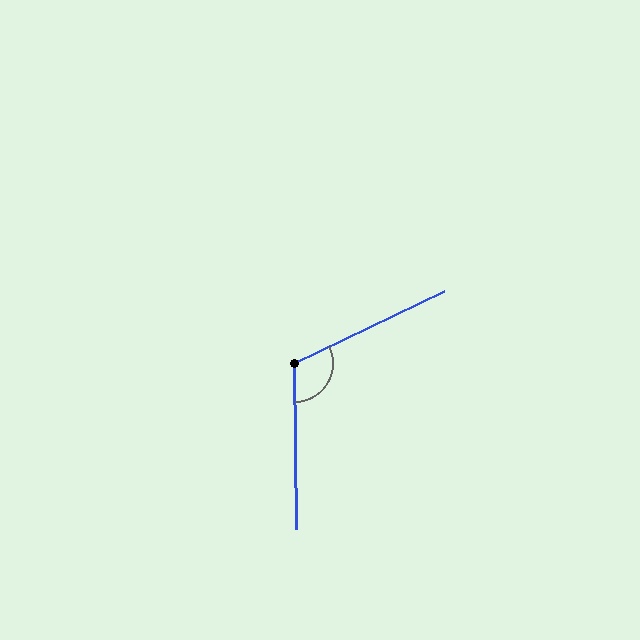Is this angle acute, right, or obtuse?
It is obtuse.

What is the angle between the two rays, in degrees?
Approximately 115 degrees.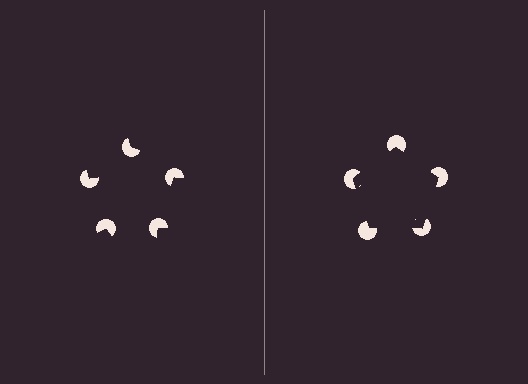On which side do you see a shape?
An illusory pentagon appears on the right side. On the left side the wedge cuts are rotated, so no coherent shape forms.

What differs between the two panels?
The pac-man discs are positioned identically on both sides; only the wedge orientations differ. On the right they align to a pentagon; on the left they are misaligned.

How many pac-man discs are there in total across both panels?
10 — 5 on each side.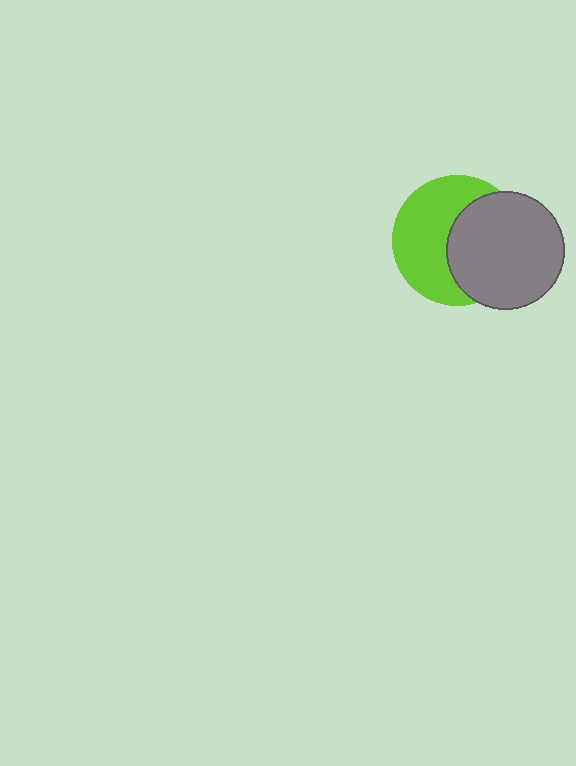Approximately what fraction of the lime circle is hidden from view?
Roughly 47% of the lime circle is hidden behind the gray circle.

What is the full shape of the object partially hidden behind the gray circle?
The partially hidden object is a lime circle.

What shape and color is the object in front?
The object in front is a gray circle.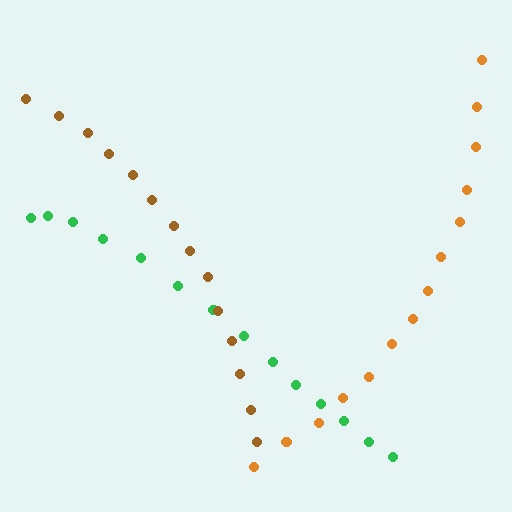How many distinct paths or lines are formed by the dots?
There are 3 distinct paths.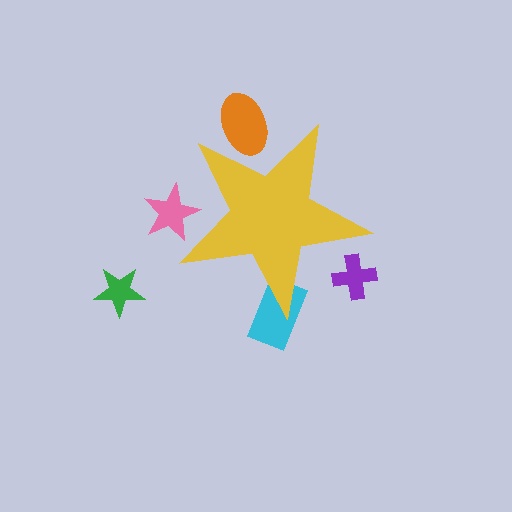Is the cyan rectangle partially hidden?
Yes, the cyan rectangle is partially hidden behind the yellow star.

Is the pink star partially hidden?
Yes, the pink star is partially hidden behind the yellow star.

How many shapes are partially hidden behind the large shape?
4 shapes are partially hidden.